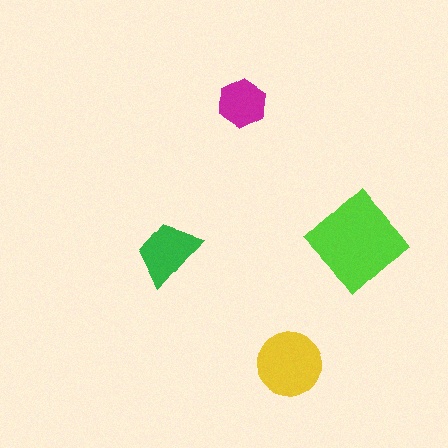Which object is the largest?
The lime diamond.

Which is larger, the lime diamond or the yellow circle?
The lime diamond.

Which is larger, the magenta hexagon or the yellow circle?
The yellow circle.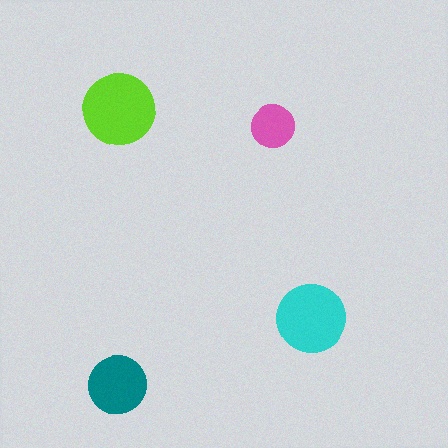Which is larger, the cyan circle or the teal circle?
The cyan one.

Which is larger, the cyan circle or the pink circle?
The cyan one.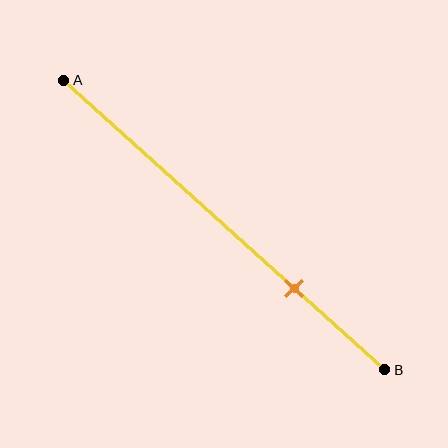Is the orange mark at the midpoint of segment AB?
No, the mark is at about 70% from A, not at the 50% midpoint.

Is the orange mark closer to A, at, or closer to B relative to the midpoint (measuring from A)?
The orange mark is closer to point B than the midpoint of segment AB.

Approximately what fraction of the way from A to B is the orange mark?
The orange mark is approximately 70% of the way from A to B.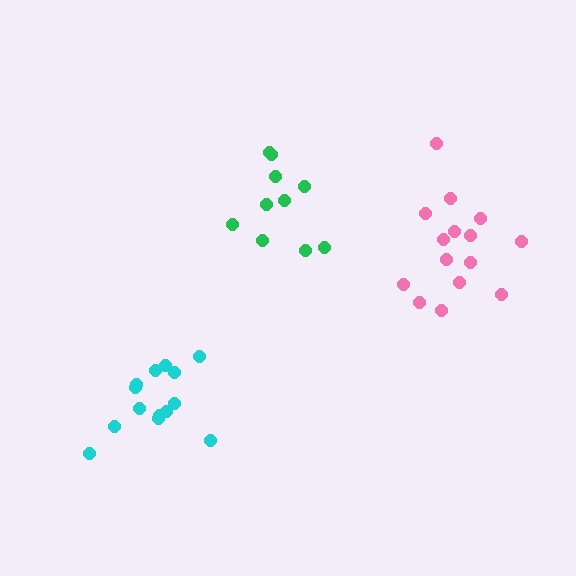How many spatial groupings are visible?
There are 3 spatial groupings.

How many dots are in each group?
Group 1: 10 dots, Group 2: 15 dots, Group 3: 14 dots (39 total).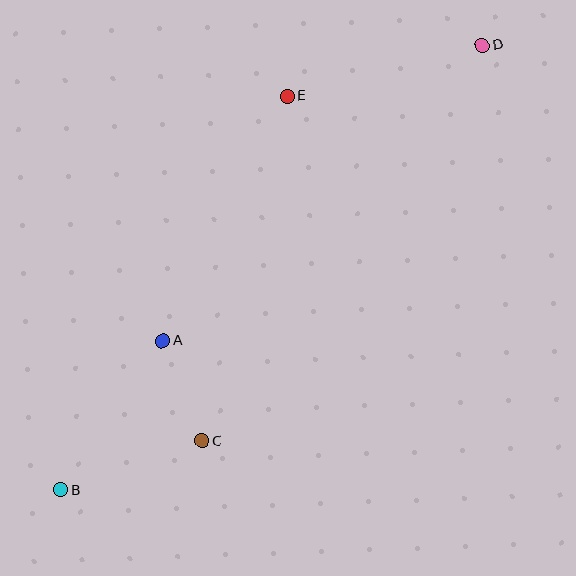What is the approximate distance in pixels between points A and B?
The distance between A and B is approximately 181 pixels.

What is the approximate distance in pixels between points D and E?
The distance between D and E is approximately 202 pixels.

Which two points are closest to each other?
Points A and C are closest to each other.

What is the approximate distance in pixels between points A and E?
The distance between A and E is approximately 275 pixels.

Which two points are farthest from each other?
Points B and D are farthest from each other.